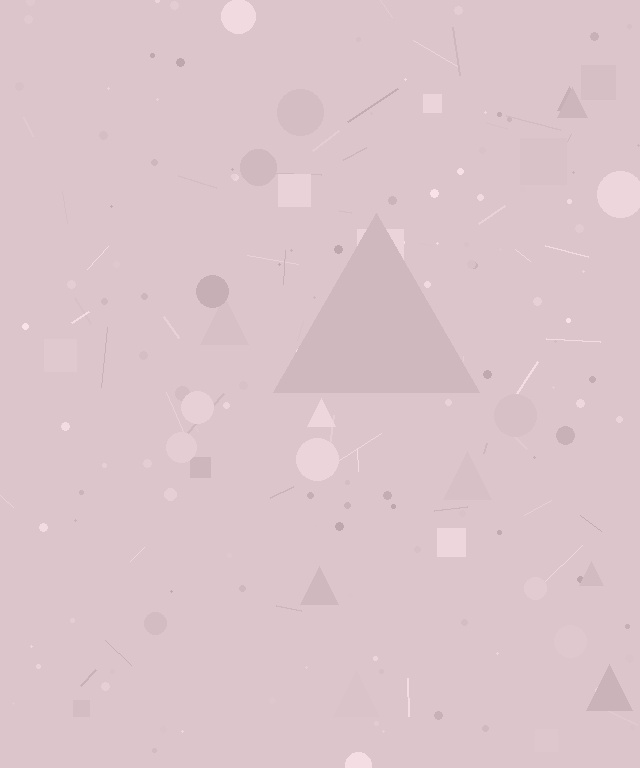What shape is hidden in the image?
A triangle is hidden in the image.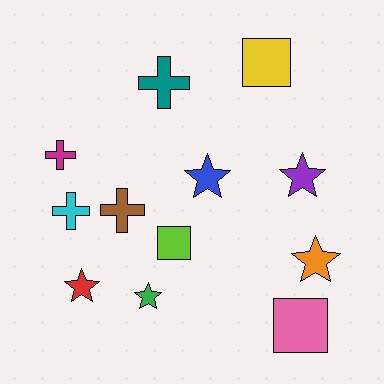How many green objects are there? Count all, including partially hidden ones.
There is 1 green object.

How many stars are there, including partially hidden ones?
There are 5 stars.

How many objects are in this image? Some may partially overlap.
There are 12 objects.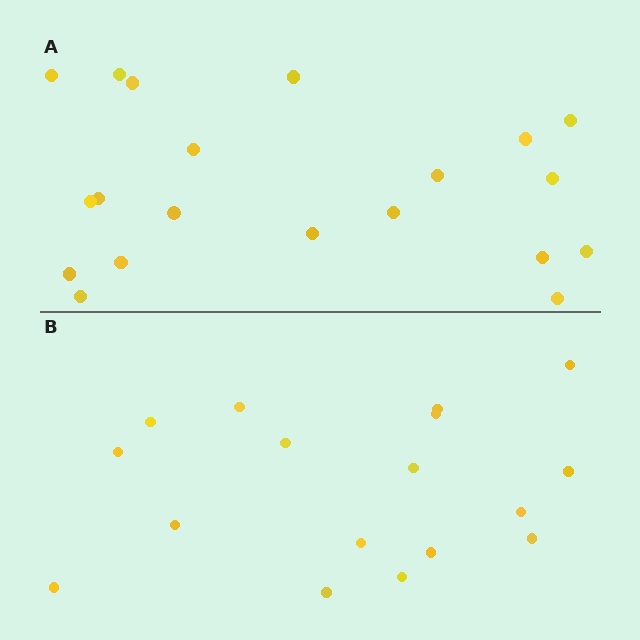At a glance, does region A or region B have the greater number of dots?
Region A (the top region) has more dots.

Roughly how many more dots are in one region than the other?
Region A has just a few more — roughly 2 or 3 more dots than region B.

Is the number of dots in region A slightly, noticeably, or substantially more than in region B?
Region A has only slightly more — the two regions are fairly close. The ratio is roughly 1.2 to 1.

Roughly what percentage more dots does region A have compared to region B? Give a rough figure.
About 20% more.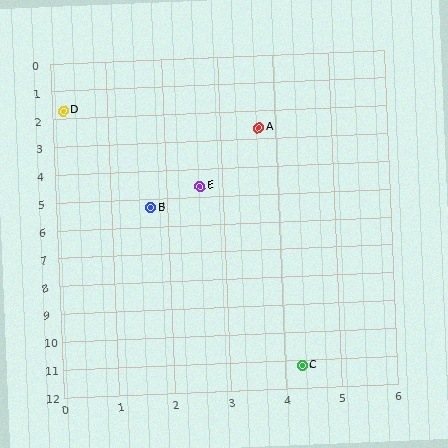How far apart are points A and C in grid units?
Points A and C are about 8.6 grid units apart.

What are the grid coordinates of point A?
Point A is at approximately (3.7, 2.6).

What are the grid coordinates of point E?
Point E is at approximately (2.6, 4.6).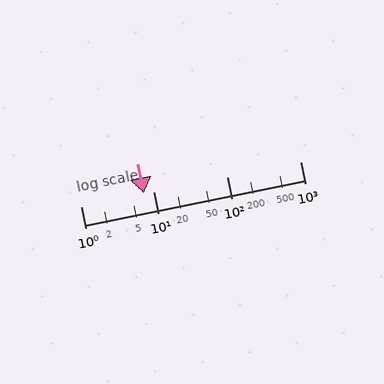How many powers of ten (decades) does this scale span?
The scale spans 3 decades, from 1 to 1000.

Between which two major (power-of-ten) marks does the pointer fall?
The pointer is between 1 and 10.